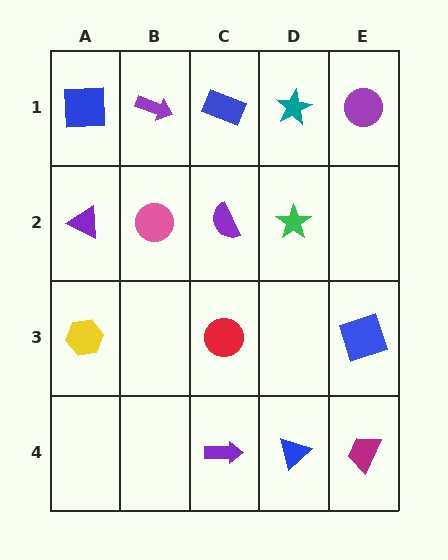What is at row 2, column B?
A pink circle.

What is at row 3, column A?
A yellow hexagon.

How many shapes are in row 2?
4 shapes.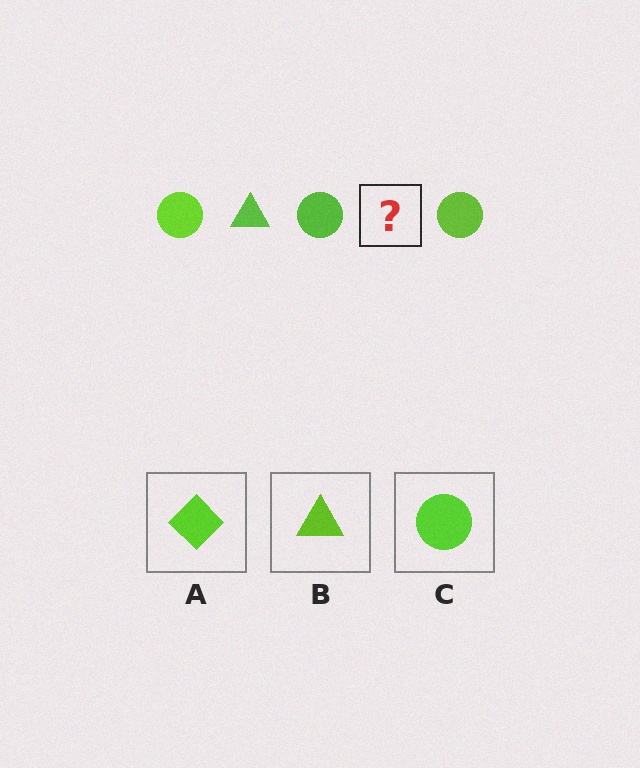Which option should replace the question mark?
Option B.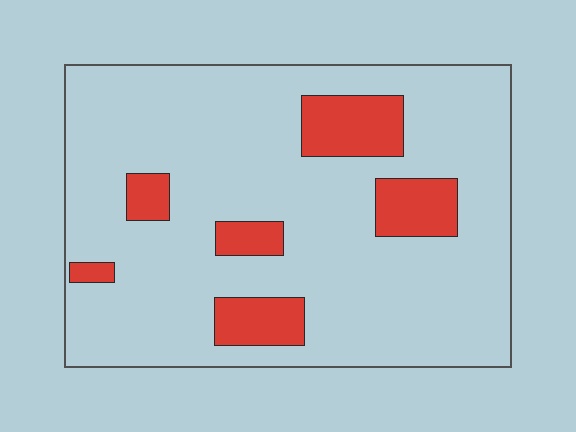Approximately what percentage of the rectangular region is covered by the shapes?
Approximately 15%.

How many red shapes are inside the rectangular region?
6.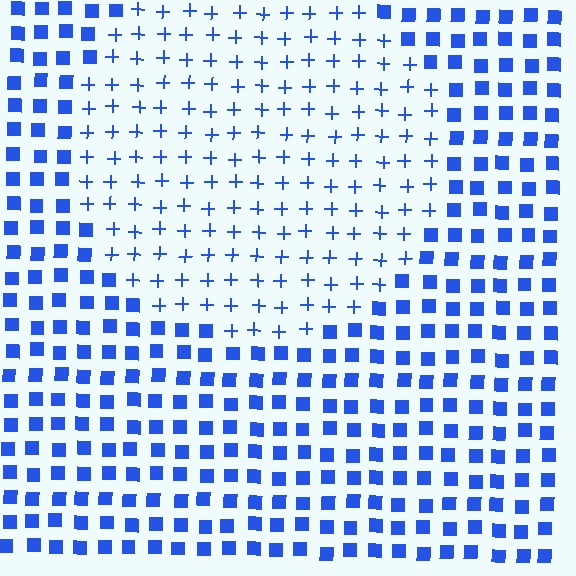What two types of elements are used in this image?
The image uses plus signs inside the circle region and squares outside it.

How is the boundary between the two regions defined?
The boundary is defined by a change in element shape: plus signs inside vs. squares outside. All elements share the same color and spacing.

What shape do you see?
I see a circle.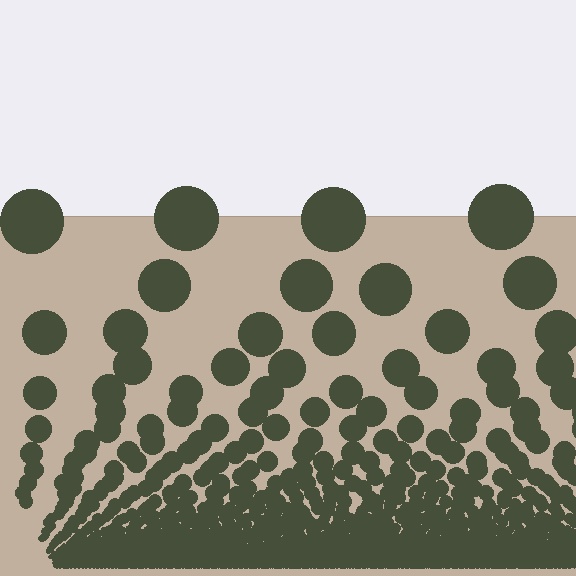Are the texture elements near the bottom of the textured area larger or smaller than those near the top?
Smaller. The gradient is inverted — elements near the bottom are smaller and denser.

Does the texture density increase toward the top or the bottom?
Density increases toward the bottom.